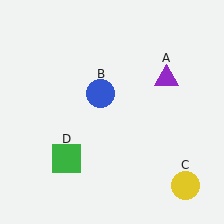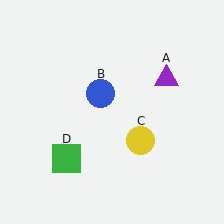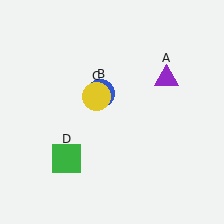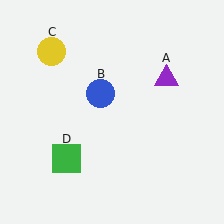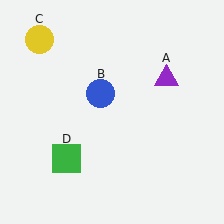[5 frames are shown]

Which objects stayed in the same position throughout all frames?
Purple triangle (object A) and blue circle (object B) and green square (object D) remained stationary.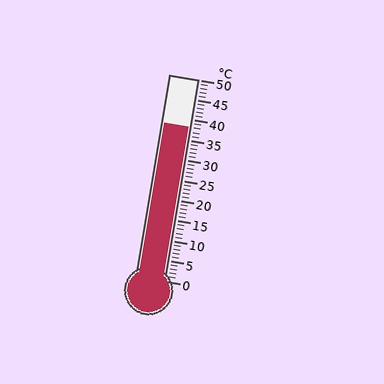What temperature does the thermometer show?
The thermometer shows approximately 38°C.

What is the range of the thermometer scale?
The thermometer scale ranges from 0°C to 50°C.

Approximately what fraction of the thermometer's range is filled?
The thermometer is filled to approximately 75% of its range.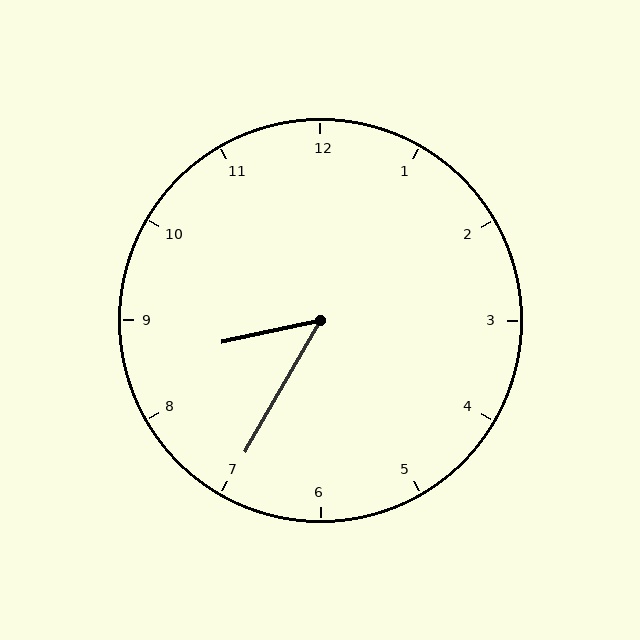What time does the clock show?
8:35.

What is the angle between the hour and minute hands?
Approximately 48 degrees.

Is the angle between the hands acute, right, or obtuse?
It is acute.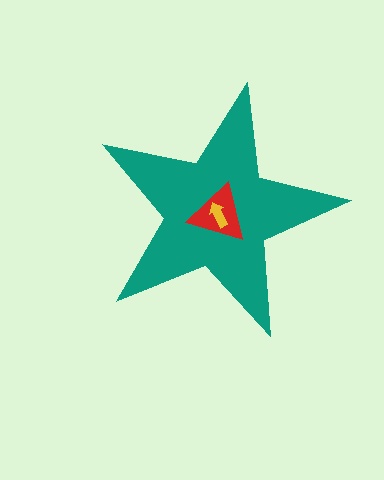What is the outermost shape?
The teal star.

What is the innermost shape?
The yellow arrow.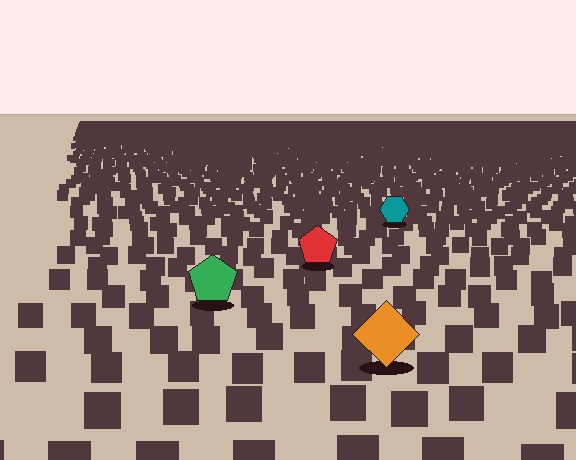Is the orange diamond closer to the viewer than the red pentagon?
Yes. The orange diamond is closer — you can tell from the texture gradient: the ground texture is coarser near it.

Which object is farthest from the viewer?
The teal hexagon is farthest from the viewer. It appears smaller and the ground texture around it is denser.